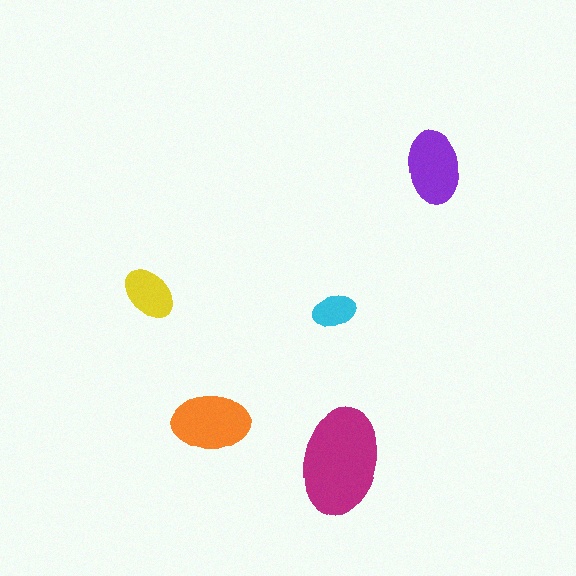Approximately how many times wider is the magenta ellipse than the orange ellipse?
About 1.5 times wider.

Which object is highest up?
The purple ellipse is topmost.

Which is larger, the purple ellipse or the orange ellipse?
The orange one.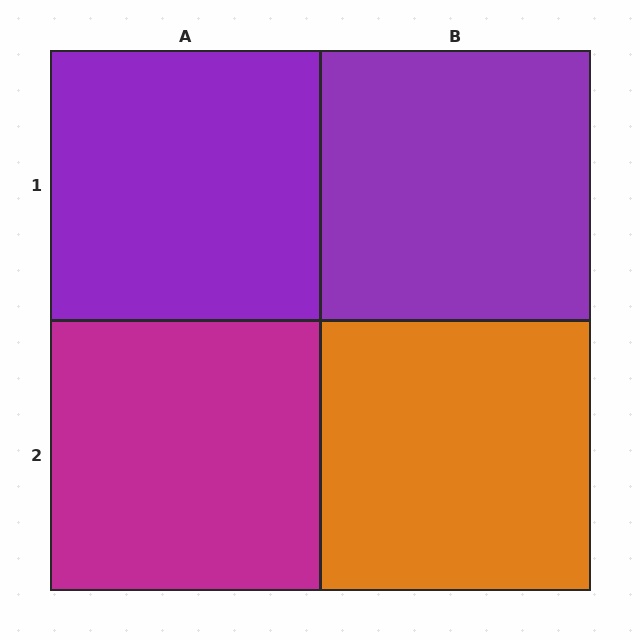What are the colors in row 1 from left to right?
Purple, purple.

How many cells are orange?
1 cell is orange.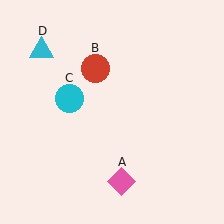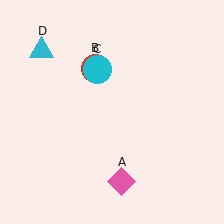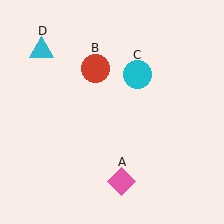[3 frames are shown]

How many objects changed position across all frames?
1 object changed position: cyan circle (object C).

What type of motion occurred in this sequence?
The cyan circle (object C) rotated clockwise around the center of the scene.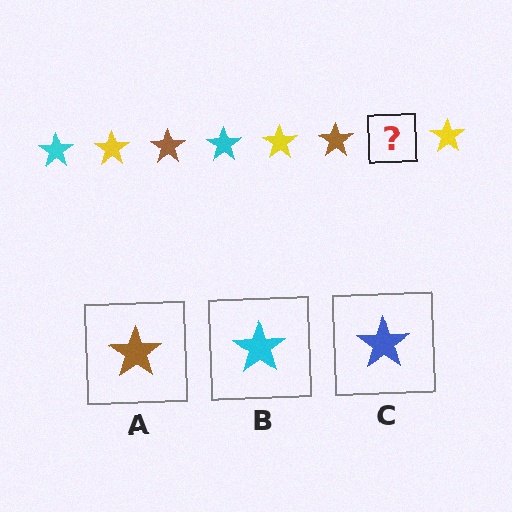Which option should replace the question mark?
Option B.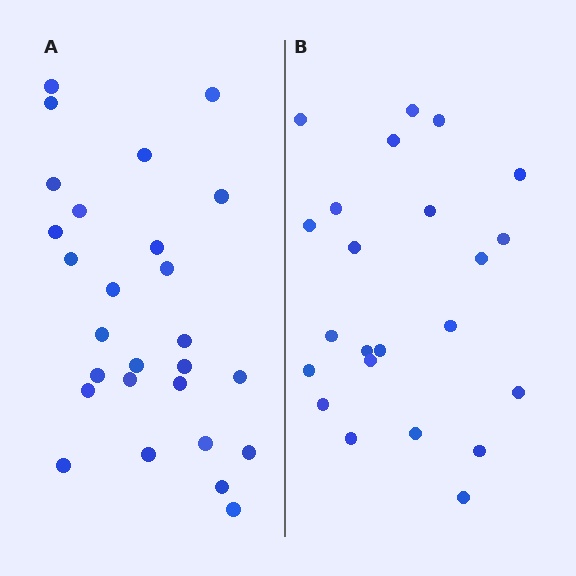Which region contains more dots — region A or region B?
Region A (the left region) has more dots.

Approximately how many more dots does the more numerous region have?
Region A has about 4 more dots than region B.